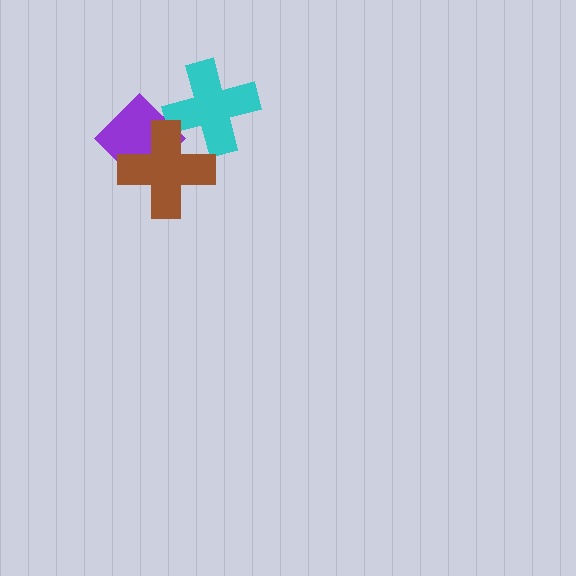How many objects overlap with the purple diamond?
2 objects overlap with the purple diamond.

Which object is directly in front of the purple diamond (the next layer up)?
The cyan cross is directly in front of the purple diamond.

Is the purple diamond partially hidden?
Yes, it is partially covered by another shape.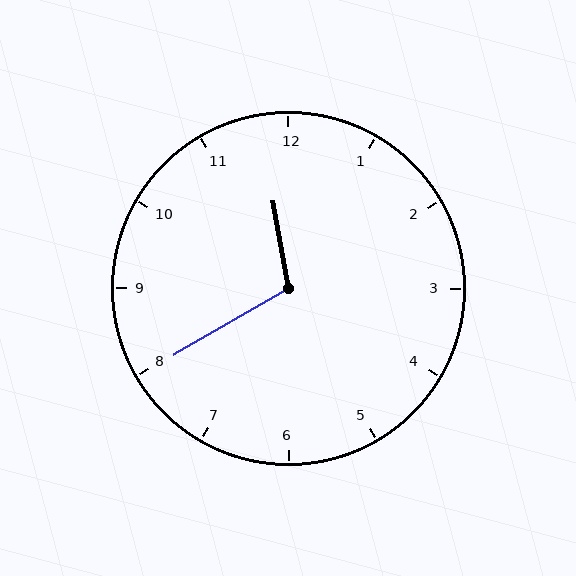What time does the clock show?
11:40.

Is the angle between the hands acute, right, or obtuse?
It is obtuse.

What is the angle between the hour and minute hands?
Approximately 110 degrees.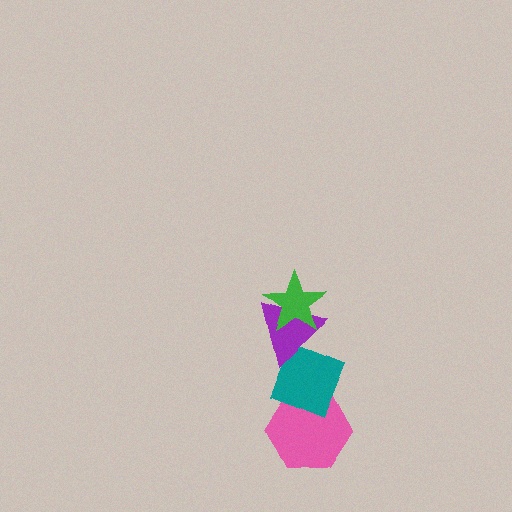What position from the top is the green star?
The green star is 1st from the top.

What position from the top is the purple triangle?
The purple triangle is 2nd from the top.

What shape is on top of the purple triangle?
The green star is on top of the purple triangle.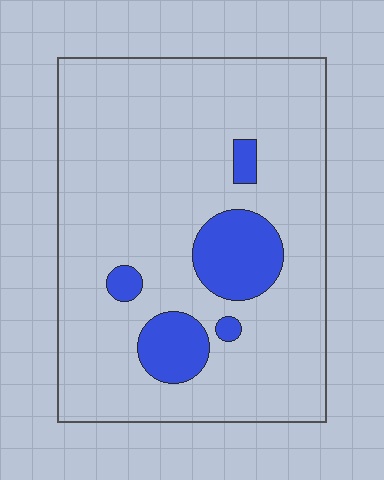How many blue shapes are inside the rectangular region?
5.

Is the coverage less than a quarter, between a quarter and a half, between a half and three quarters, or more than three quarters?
Less than a quarter.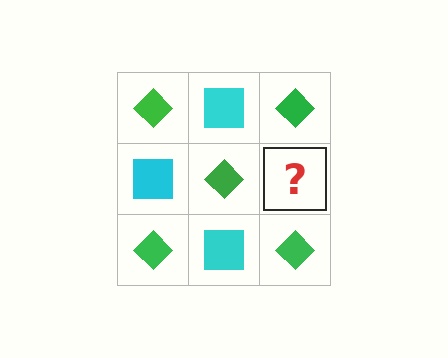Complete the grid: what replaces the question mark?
The question mark should be replaced with a cyan square.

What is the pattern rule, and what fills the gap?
The rule is that it alternates green diamond and cyan square in a checkerboard pattern. The gap should be filled with a cyan square.